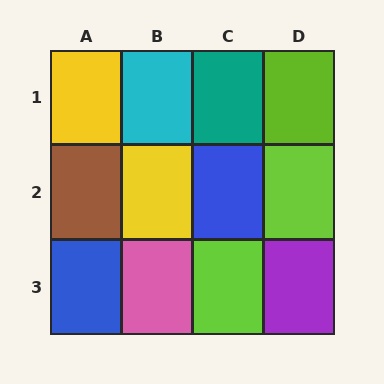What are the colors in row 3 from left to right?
Blue, pink, lime, purple.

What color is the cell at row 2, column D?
Lime.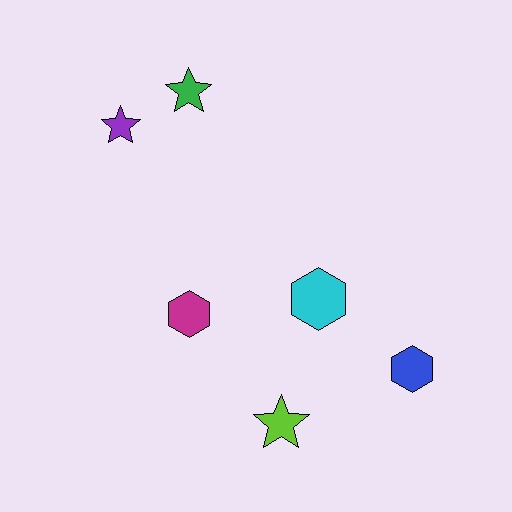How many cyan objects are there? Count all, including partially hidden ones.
There is 1 cyan object.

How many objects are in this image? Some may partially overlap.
There are 6 objects.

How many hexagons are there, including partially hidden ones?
There are 3 hexagons.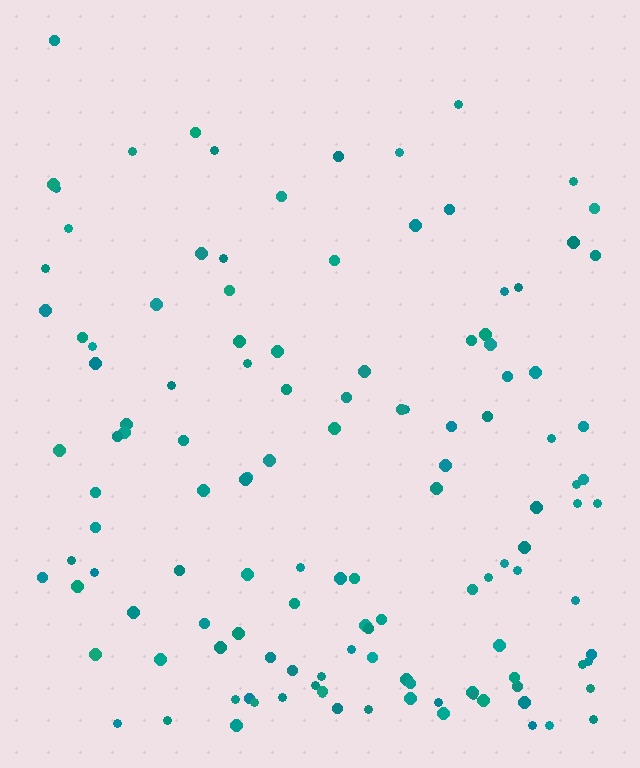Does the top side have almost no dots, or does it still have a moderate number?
Still a moderate number, just noticeably fewer than the bottom.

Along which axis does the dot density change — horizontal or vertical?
Vertical.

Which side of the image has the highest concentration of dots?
The bottom.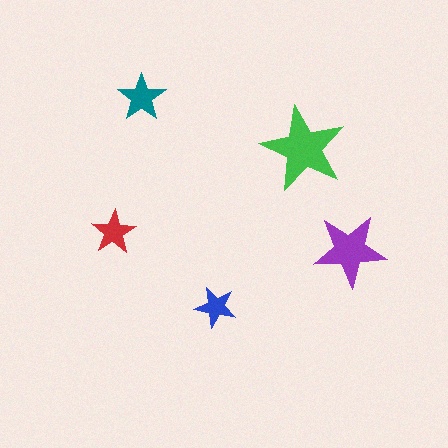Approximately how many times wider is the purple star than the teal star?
About 1.5 times wider.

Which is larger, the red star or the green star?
The green one.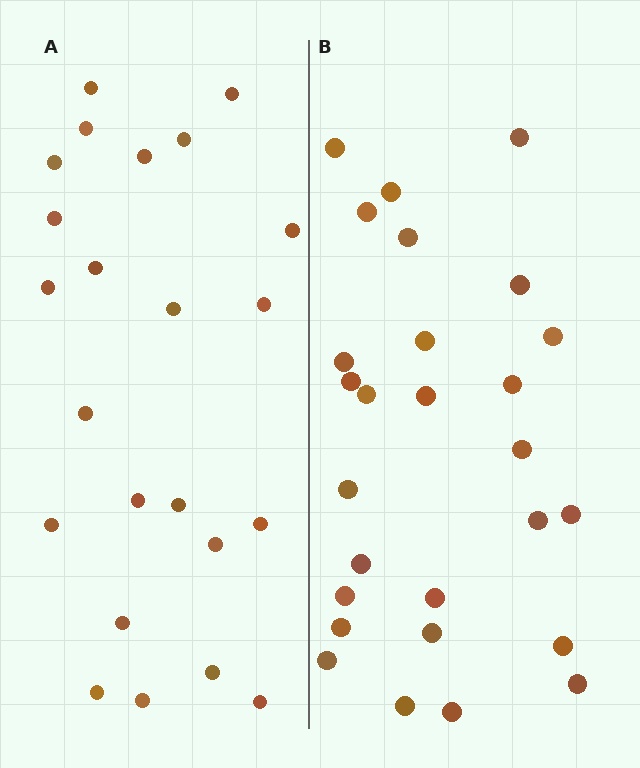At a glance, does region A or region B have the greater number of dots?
Region B (the right region) has more dots.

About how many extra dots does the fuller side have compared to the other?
Region B has about 4 more dots than region A.